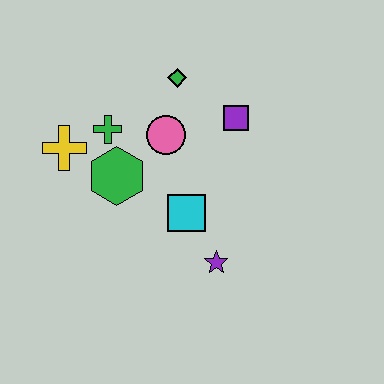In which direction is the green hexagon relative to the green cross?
The green hexagon is below the green cross.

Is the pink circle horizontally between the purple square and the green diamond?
No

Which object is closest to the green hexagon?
The green cross is closest to the green hexagon.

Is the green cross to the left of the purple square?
Yes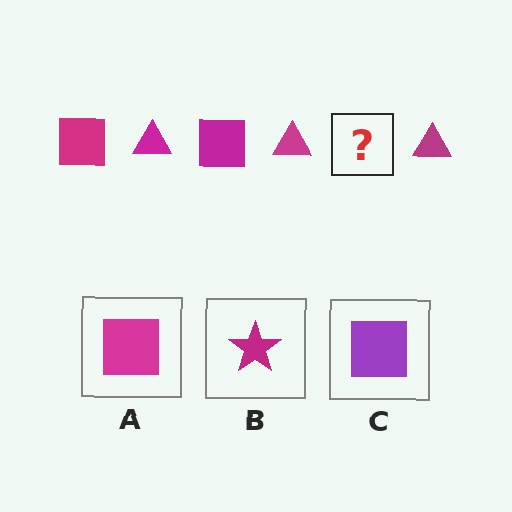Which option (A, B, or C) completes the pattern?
A.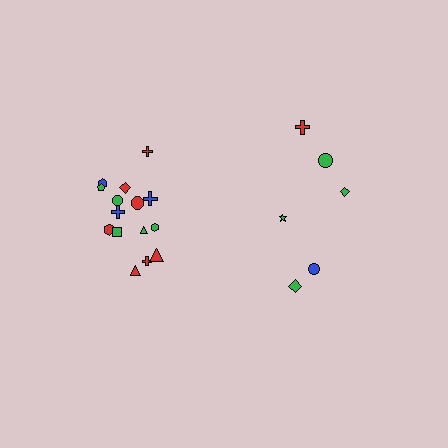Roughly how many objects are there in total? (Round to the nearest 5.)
Roughly 20 objects in total.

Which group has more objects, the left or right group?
The left group.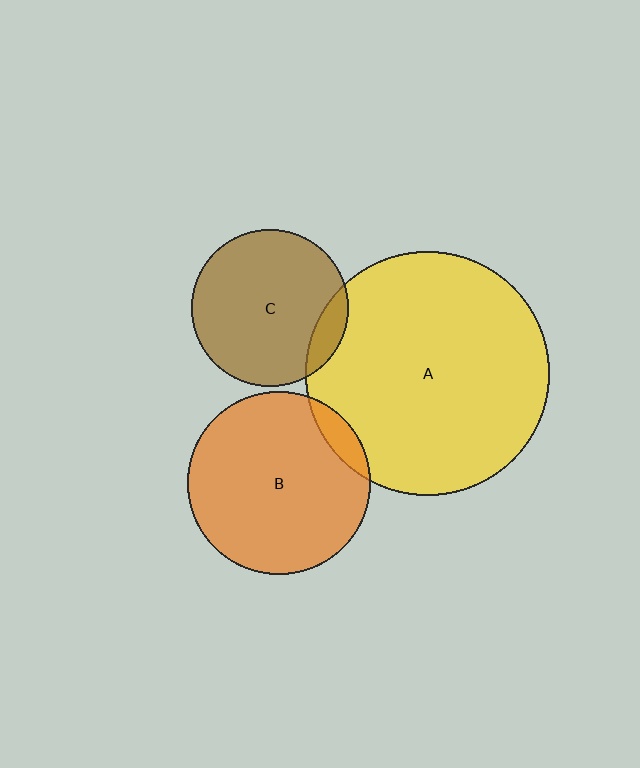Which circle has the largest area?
Circle A (yellow).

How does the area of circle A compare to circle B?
Approximately 1.8 times.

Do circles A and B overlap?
Yes.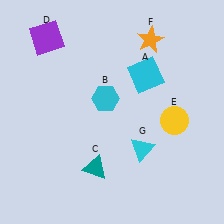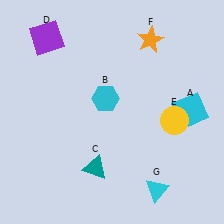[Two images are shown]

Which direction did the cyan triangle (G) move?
The cyan triangle (G) moved down.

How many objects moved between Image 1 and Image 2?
2 objects moved between the two images.